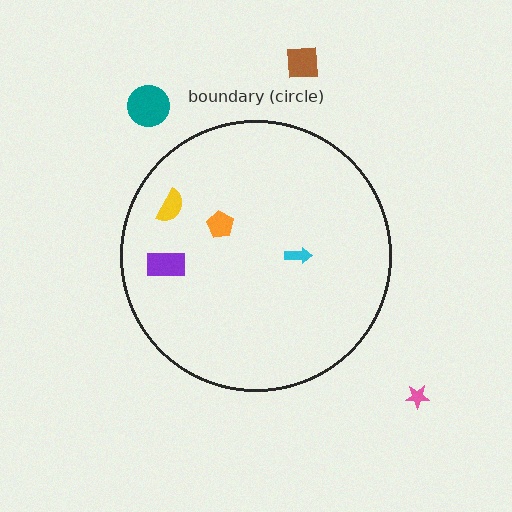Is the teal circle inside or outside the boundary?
Outside.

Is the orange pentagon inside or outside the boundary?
Inside.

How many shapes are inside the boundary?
4 inside, 3 outside.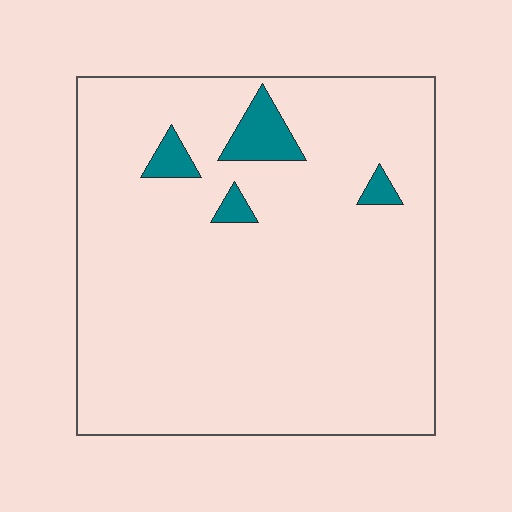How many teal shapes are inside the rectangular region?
4.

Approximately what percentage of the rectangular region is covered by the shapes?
Approximately 5%.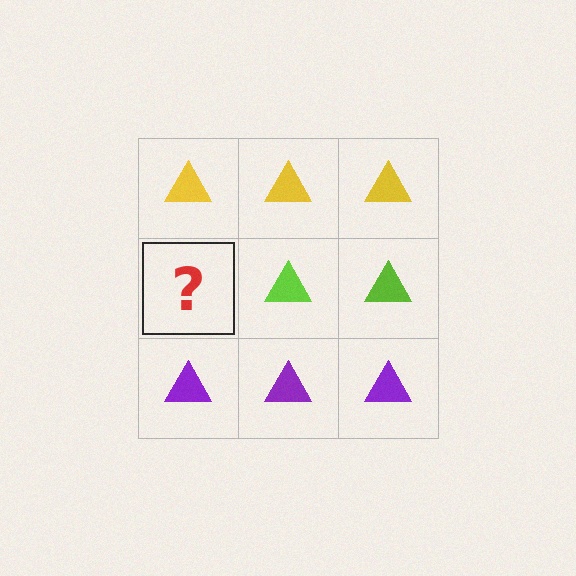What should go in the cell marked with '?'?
The missing cell should contain a lime triangle.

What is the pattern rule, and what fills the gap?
The rule is that each row has a consistent color. The gap should be filled with a lime triangle.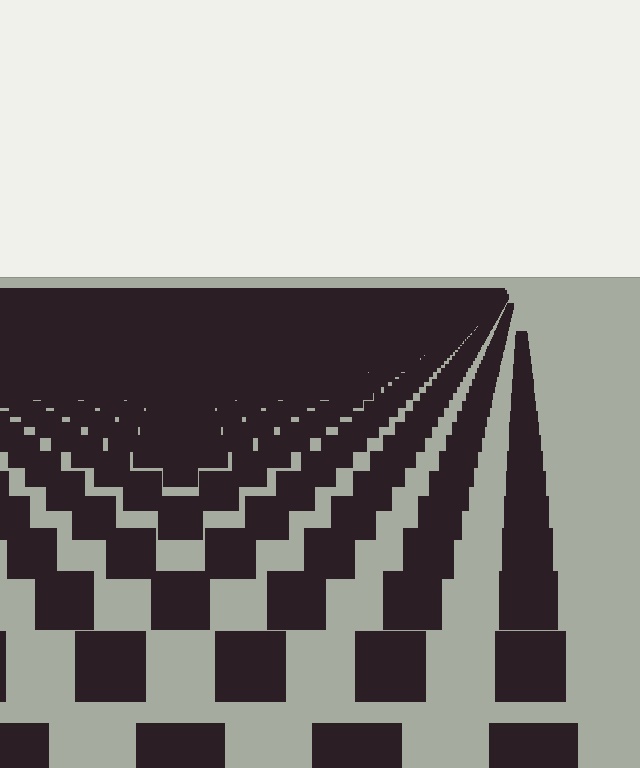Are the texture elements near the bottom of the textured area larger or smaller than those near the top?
Larger. Near the bottom, elements are closer to the viewer and appear at a bigger on-screen size.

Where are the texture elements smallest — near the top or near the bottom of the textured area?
Near the top.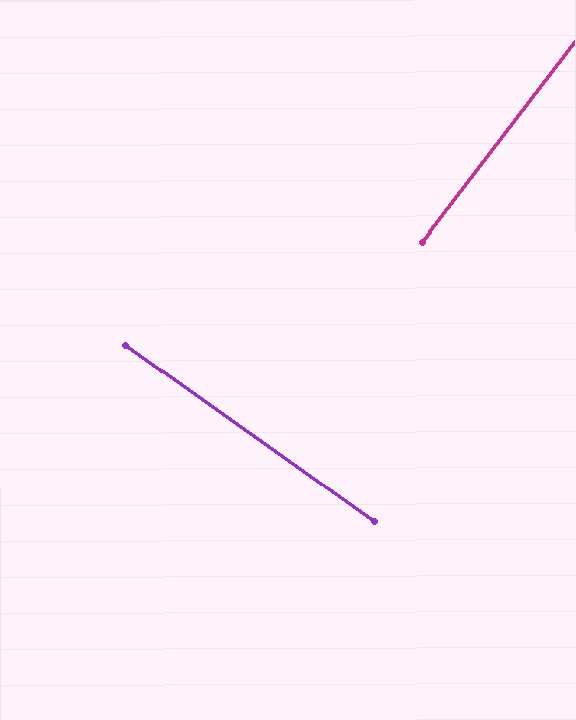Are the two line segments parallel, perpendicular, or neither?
Perpendicular — they meet at approximately 88°.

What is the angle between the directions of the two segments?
Approximately 88 degrees.